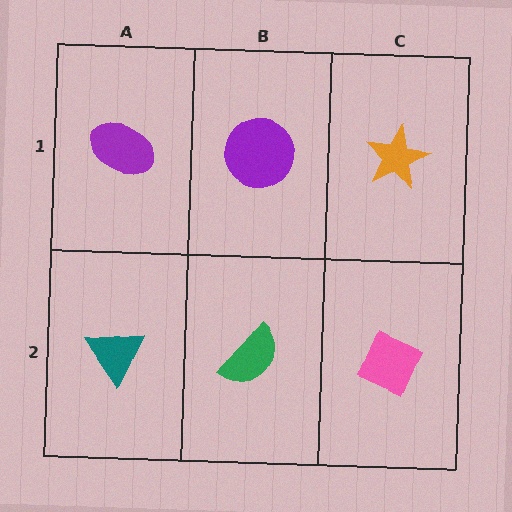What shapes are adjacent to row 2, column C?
An orange star (row 1, column C), a green semicircle (row 2, column B).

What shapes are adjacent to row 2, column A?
A purple ellipse (row 1, column A), a green semicircle (row 2, column B).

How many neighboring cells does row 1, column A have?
2.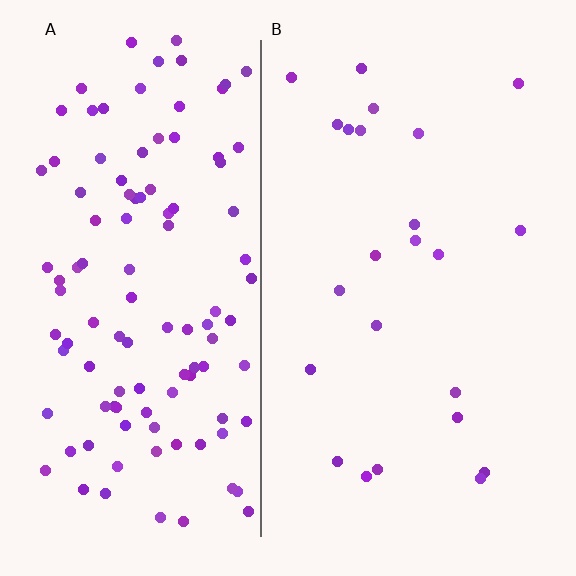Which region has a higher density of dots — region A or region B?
A (the left).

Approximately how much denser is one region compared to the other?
Approximately 4.8× — region A over region B.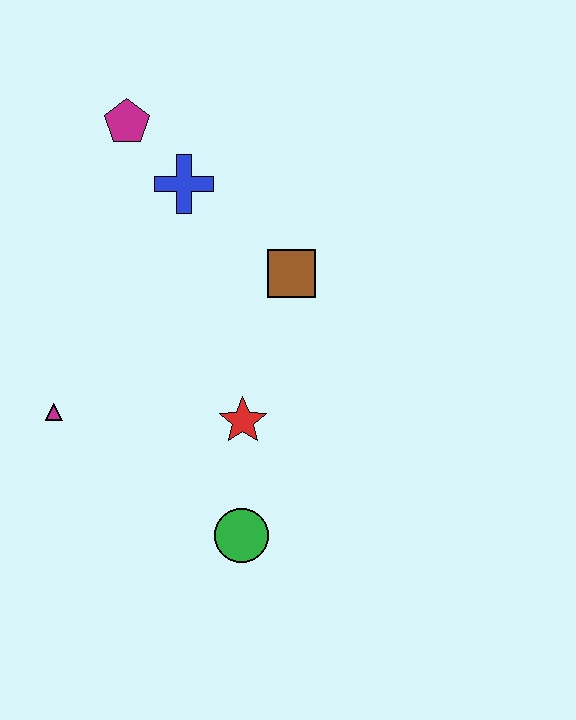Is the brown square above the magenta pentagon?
No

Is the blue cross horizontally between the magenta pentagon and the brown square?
Yes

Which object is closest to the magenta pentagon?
The blue cross is closest to the magenta pentagon.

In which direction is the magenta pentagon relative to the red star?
The magenta pentagon is above the red star.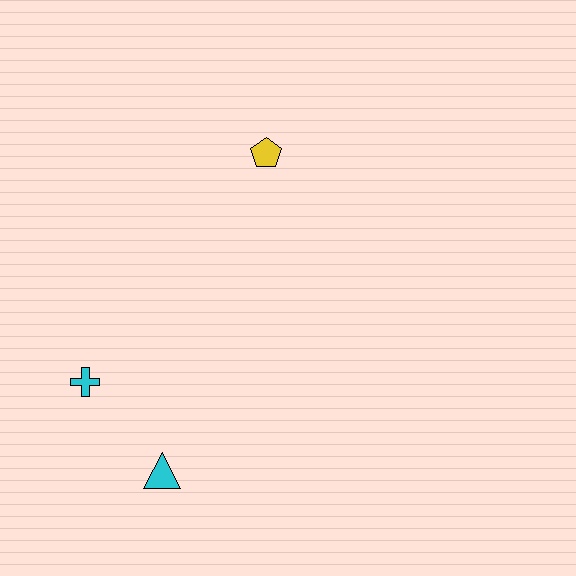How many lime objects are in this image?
There are no lime objects.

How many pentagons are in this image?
There is 1 pentagon.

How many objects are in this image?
There are 3 objects.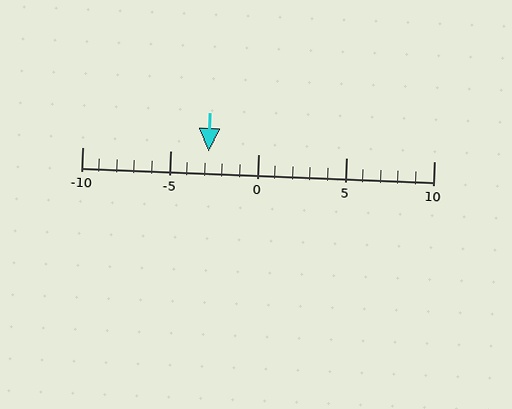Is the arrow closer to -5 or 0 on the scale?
The arrow is closer to -5.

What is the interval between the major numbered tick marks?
The major tick marks are spaced 5 units apart.